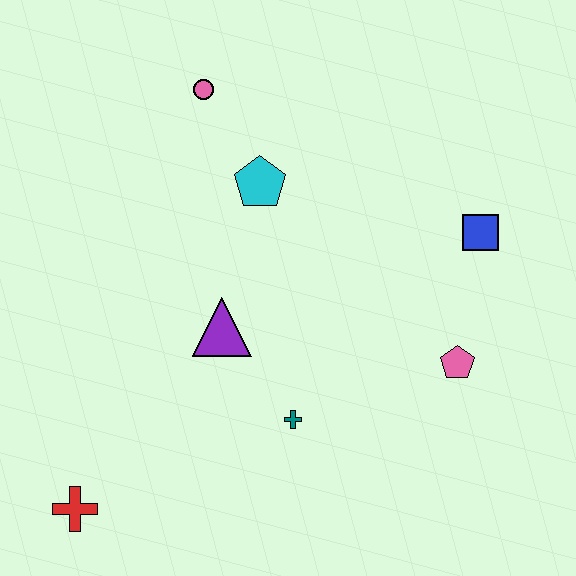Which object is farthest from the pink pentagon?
The red cross is farthest from the pink pentagon.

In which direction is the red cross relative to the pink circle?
The red cross is below the pink circle.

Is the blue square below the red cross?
No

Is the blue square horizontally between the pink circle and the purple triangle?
No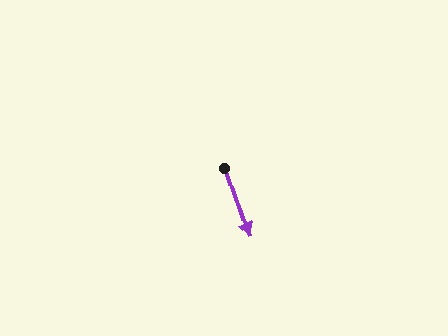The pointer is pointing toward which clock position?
Roughly 5 o'clock.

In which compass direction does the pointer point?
South.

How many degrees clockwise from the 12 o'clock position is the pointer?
Approximately 161 degrees.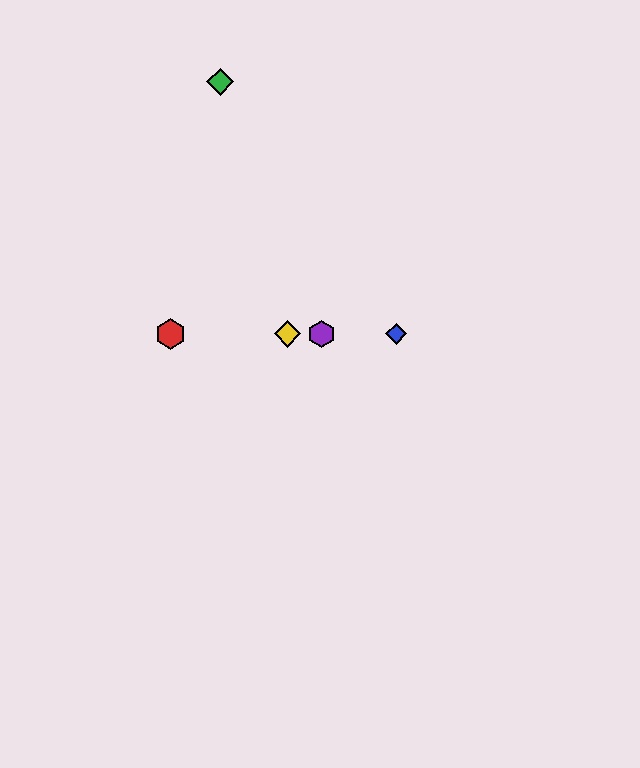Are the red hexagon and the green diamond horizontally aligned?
No, the red hexagon is at y≈334 and the green diamond is at y≈82.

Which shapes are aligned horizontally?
The red hexagon, the blue diamond, the yellow diamond, the purple hexagon are aligned horizontally.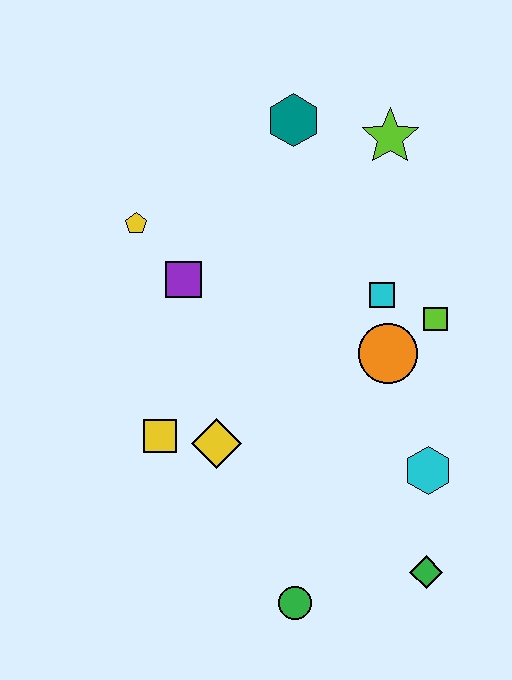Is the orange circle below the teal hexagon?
Yes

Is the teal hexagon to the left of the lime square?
Yes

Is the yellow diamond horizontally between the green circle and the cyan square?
No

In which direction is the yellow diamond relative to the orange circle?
The yellow diamond is to the left of the orange circle.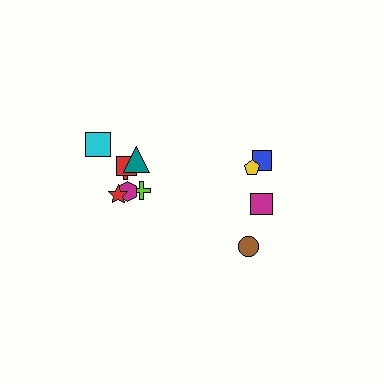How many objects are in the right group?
There are 4 objects.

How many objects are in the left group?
There are 7 objects.